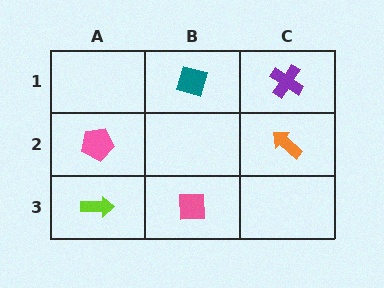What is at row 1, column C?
A purple cross.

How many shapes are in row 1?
2 shapes.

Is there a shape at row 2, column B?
No, that cell is empty.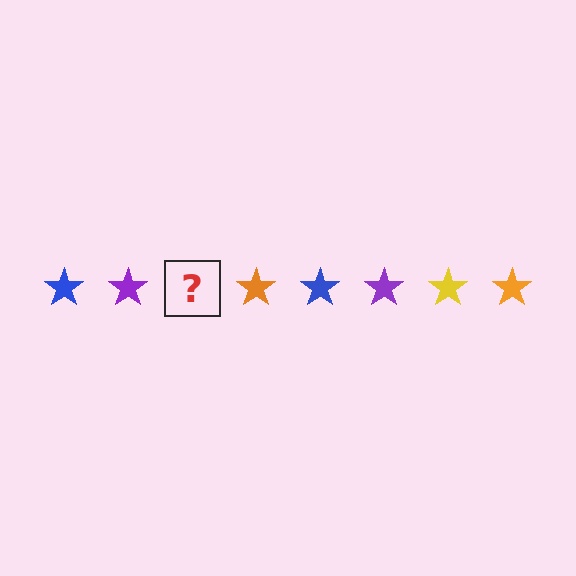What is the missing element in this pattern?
The missing element is a yellow star.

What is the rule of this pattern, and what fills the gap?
The rule is that the pattern cycles through blue, purple, yellow, orange stars. The gap should be filled with a yellow star.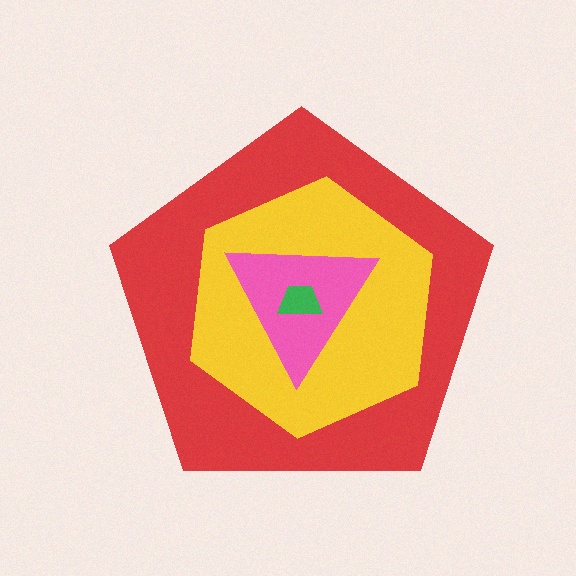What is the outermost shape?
The red pentagon.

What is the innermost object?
The green trapezoid.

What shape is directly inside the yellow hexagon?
The pink triangle.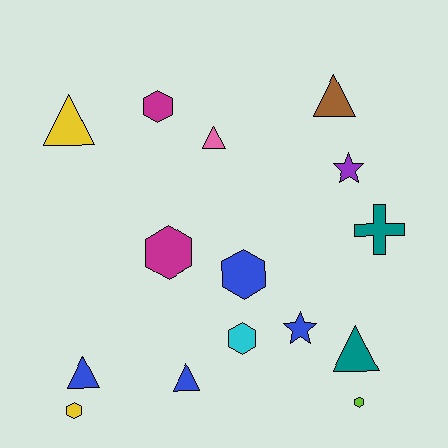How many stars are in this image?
There are 2 stars.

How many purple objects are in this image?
There is 1 purple object.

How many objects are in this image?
There are 15 objects.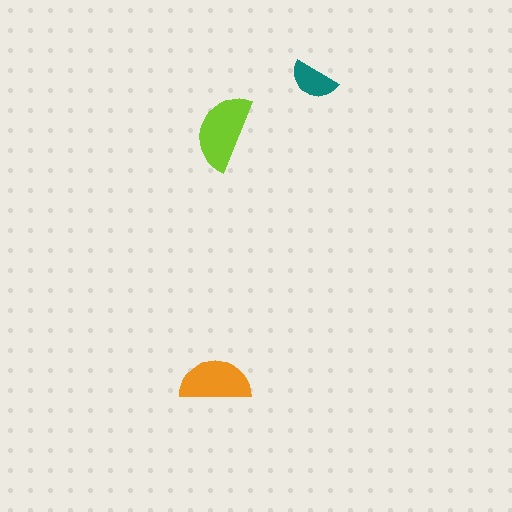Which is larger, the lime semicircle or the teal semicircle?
The lime one.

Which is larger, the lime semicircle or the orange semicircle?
The lime one.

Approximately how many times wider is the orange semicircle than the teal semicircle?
About 1.5 times wider.